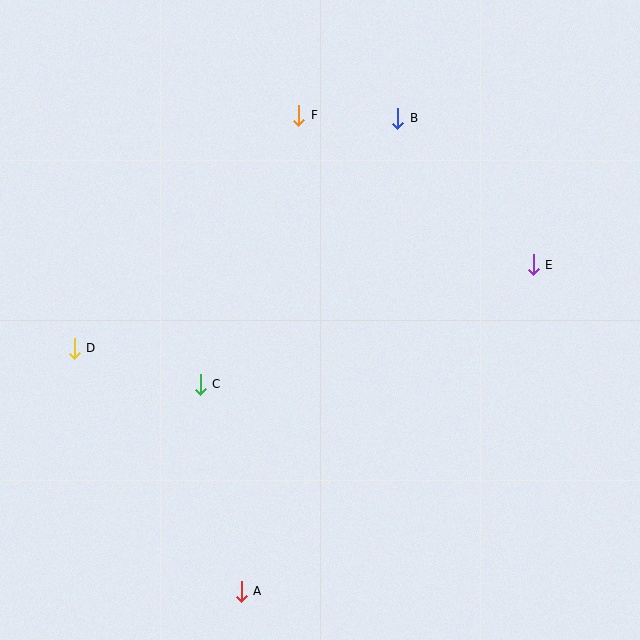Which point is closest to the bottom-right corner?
Point E is closest to the bottom-right corner.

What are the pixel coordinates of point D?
Point D is at (74, 348).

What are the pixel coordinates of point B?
Point B is at (398, 118).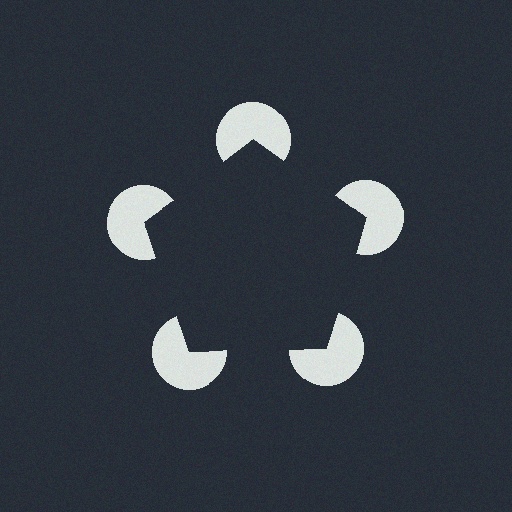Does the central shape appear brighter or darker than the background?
It typically appears slightly darker than the background, even though no actual brightness change is drawn.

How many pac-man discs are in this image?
There are 5 — one at each vertex of the illusory pentagon.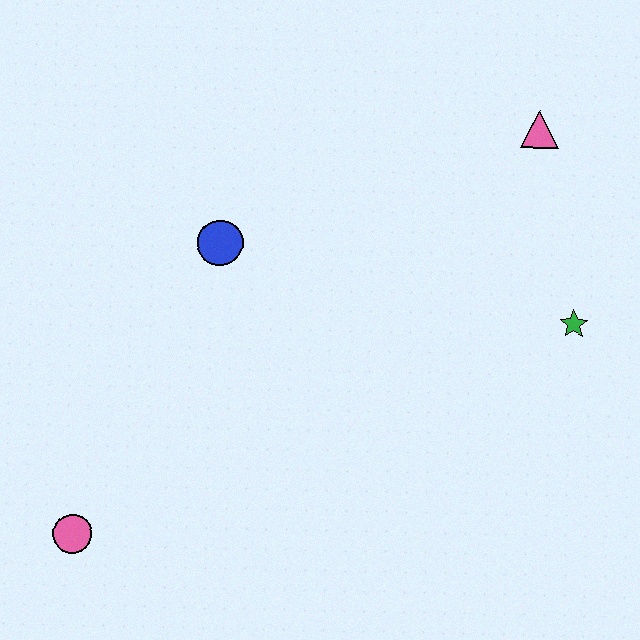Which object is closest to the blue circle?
The pink circle is closest to the blue circle.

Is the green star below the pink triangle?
Yes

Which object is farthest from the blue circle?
The green star is farthest from the blue circle.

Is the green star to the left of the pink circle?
No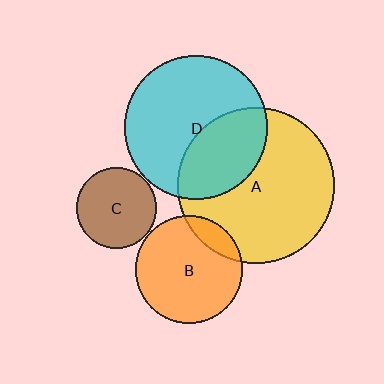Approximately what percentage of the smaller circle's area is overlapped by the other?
Approximately 35%.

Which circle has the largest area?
Circle A (yellow).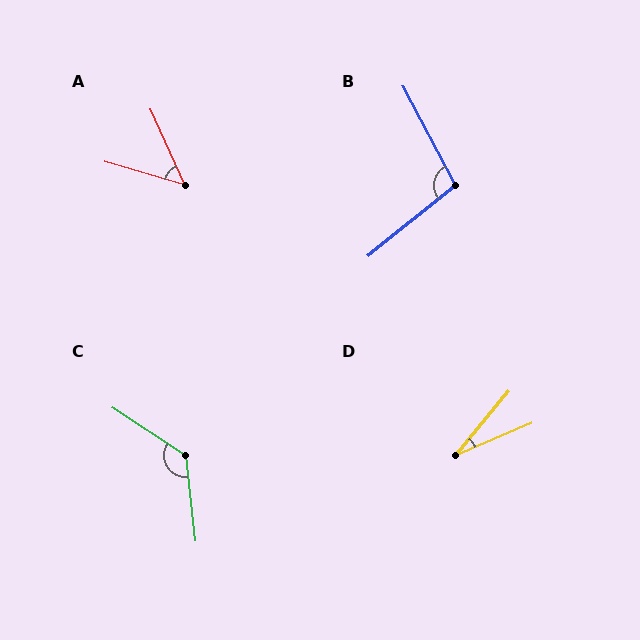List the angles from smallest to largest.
D (27°), A (50°), B (101°), C (130°).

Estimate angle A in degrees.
Approximately 50 degrees.